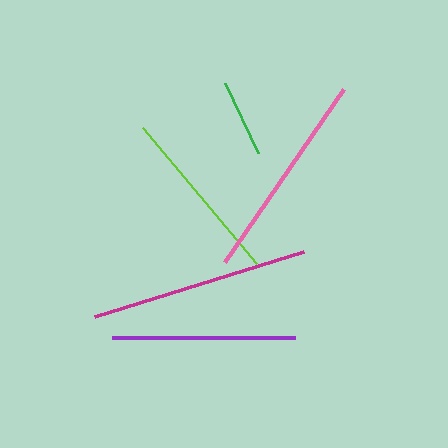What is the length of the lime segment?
The lime segment is approximately 178 pixels long.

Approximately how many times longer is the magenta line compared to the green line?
The magenta line is approximately 2.8 times the length of the green line.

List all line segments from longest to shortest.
From longest to shortest: magenta, pink, purple, lime, green.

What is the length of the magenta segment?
The magenta segment is approximately 219 pixels long.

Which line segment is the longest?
The magenta line is the longest at approximately 219 pixels.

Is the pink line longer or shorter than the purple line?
The pink line is longer than the purple line.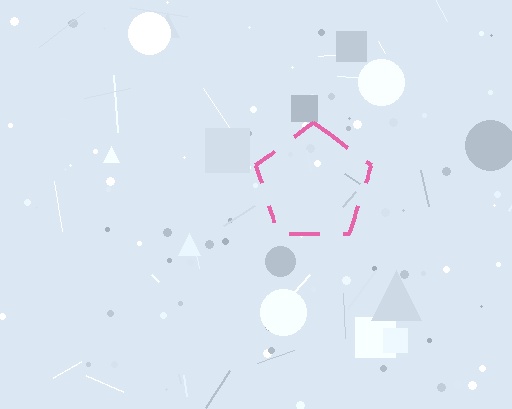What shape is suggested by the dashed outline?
The dashed outline suggests a pentagon.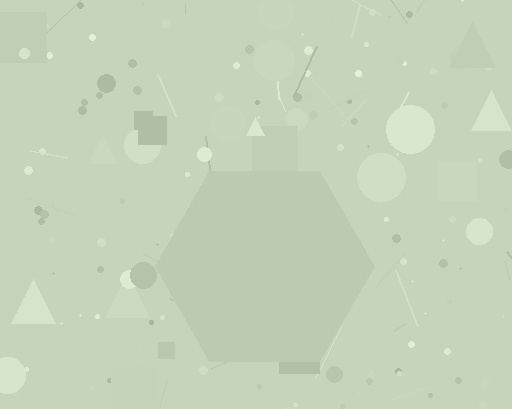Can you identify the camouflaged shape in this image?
The camouflaged shape is a hexagon.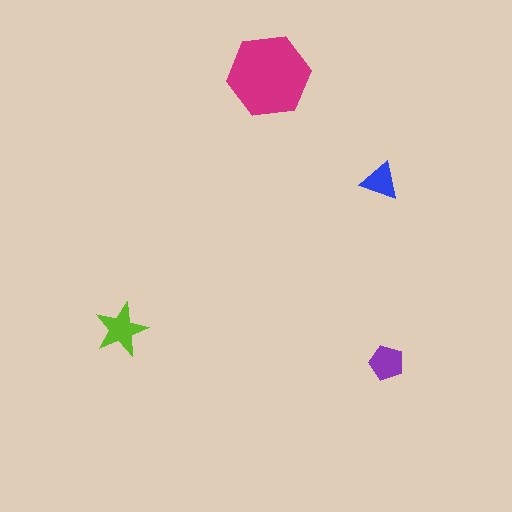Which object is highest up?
The magenta hexagon is topmost.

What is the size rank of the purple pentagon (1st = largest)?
3rd.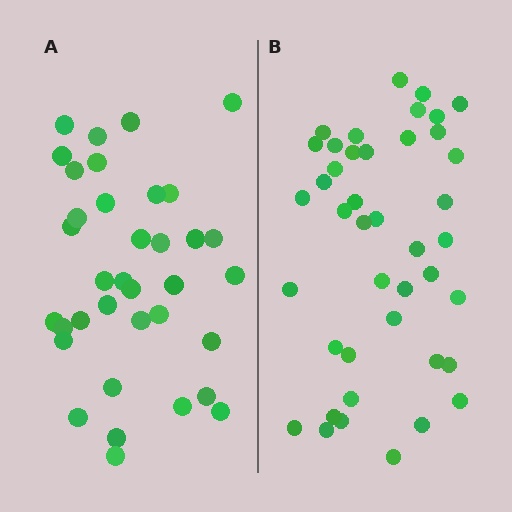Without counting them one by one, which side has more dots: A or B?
Region B (the right region) has more dots.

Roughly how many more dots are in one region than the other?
Region B has about 6 more dots than region A.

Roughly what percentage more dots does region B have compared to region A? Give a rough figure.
About 15% more.